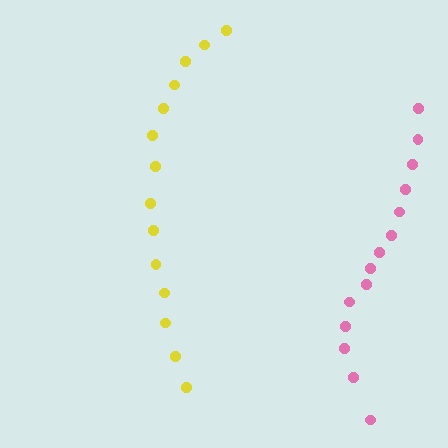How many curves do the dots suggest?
There are 2 distinct paths.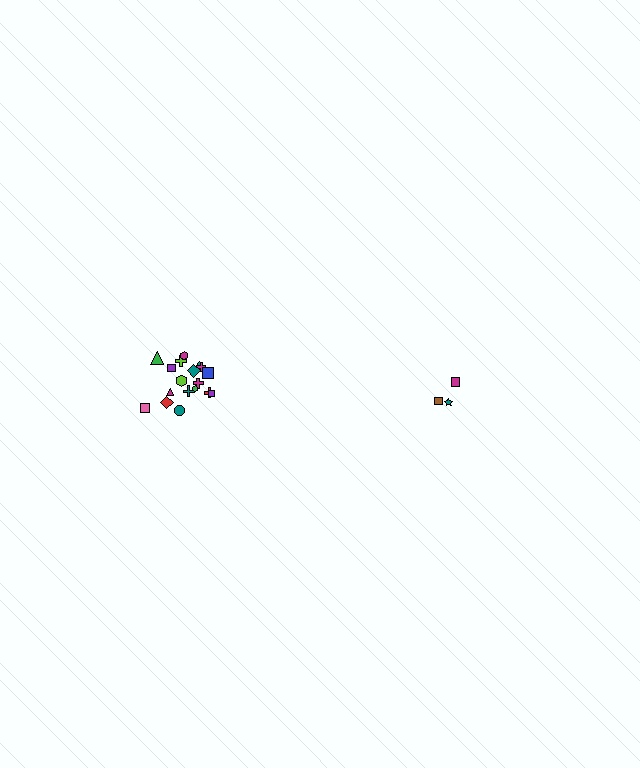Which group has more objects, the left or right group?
The left group.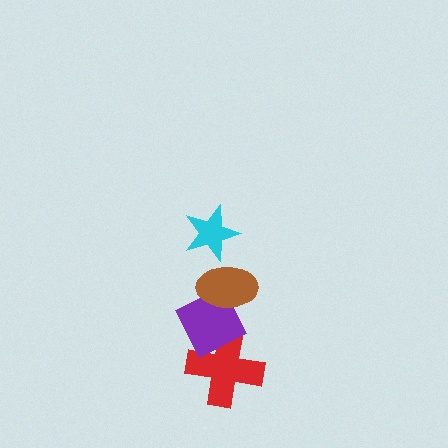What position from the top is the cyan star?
The cyan star is 1st from the top.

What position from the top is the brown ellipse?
The brown ellipse is 2nd from the top.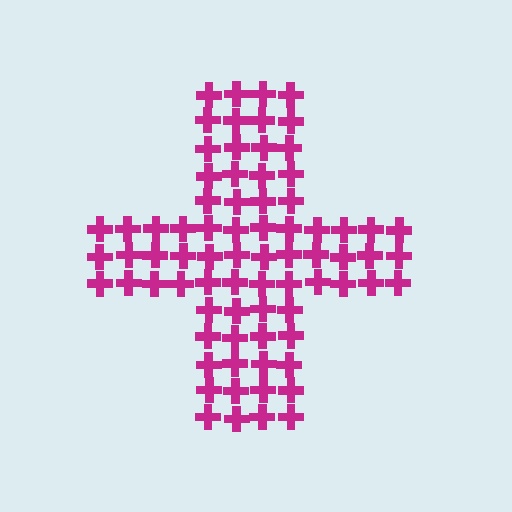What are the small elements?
The small elements are crosses.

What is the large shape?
The large shape is a cross.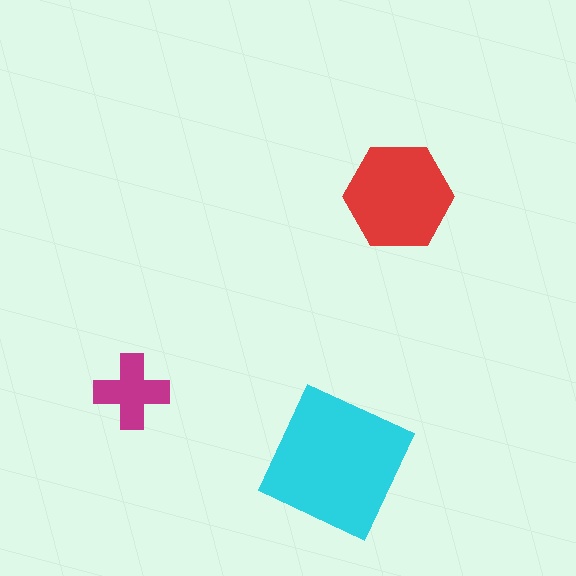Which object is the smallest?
The magenta cross.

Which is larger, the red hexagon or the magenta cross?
The red hexagon.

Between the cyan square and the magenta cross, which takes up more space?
The cyan square.